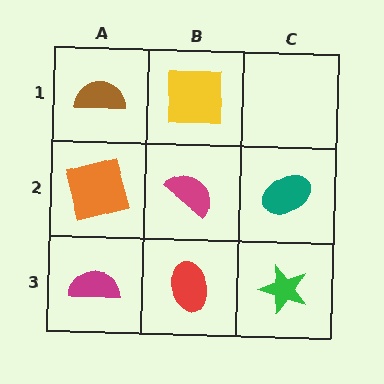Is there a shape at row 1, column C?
No, that cell is empty.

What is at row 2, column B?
A magenta semicircle.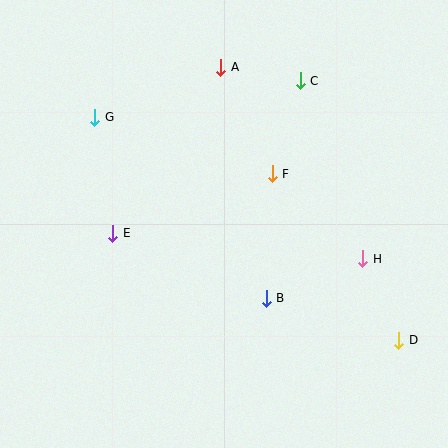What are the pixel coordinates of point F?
Point F is at (272, 174).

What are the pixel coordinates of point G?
Point G is at (95, 117).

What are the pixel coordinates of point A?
Point A is at (221, 67).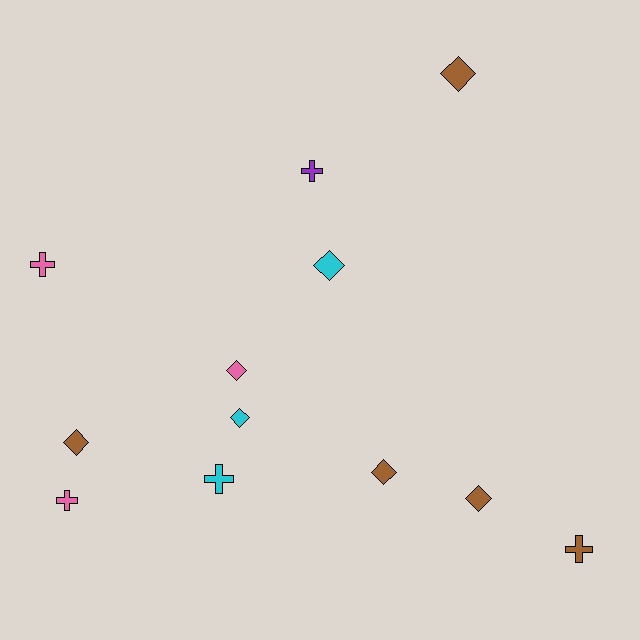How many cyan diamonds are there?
There are 2 cyan diamonds.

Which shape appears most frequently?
Diamond, with 7 objects.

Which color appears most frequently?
Brown, with 5 objects.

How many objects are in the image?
There are 12 objects.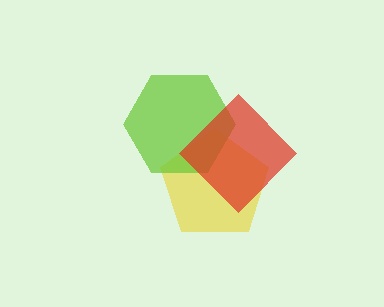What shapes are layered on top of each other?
The layered shapes are: a yellow pentagon, a lime hexagon, a red diamond.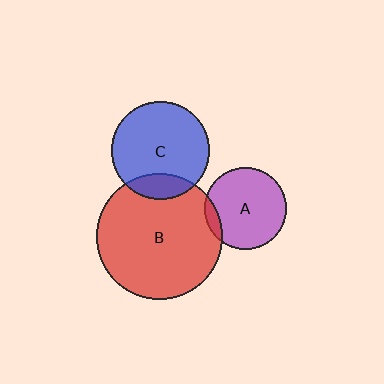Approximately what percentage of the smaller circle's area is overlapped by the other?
Approximately 15%.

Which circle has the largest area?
Circle B (red).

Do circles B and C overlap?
Yes.